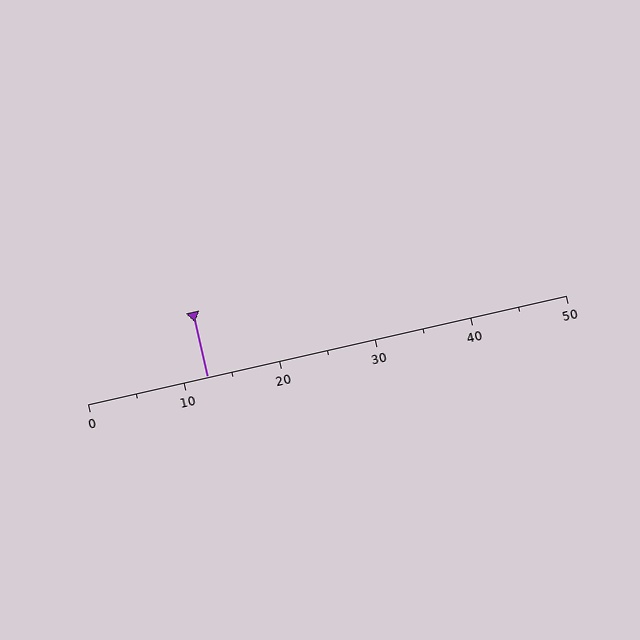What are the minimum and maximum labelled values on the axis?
The axis runs from 0 to 50.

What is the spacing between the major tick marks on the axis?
The major ticks are spaced 10 apart.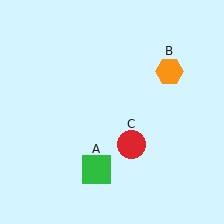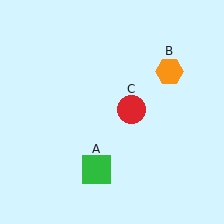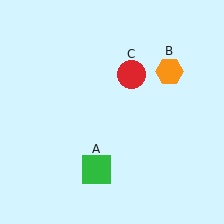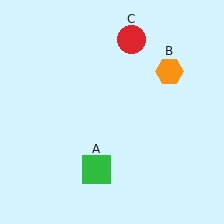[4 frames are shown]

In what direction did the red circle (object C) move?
The red circle (object C) moved up.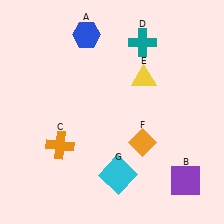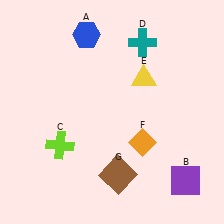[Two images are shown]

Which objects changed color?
C changed from orange to lime. G changed from cyan to brown.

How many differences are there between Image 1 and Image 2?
There are 2 differences between the two images.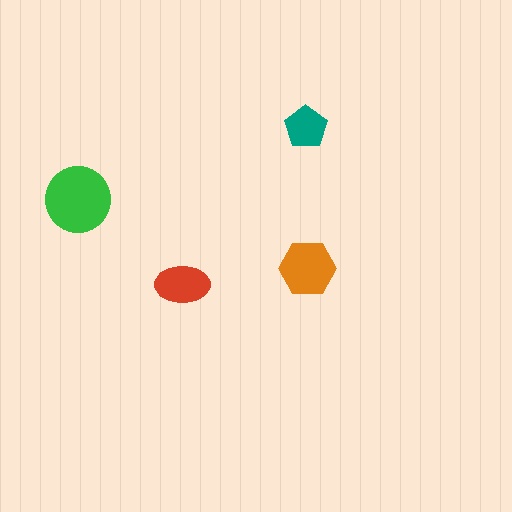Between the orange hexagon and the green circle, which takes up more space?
The green circle.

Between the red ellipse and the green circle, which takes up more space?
The green circle.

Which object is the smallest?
The teal pentagon.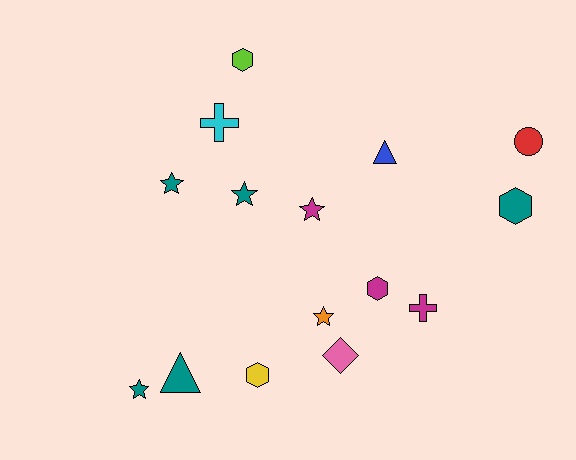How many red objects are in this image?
There is 1 red object.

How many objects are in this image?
There are 15 objects.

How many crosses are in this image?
There are 2 crosses.